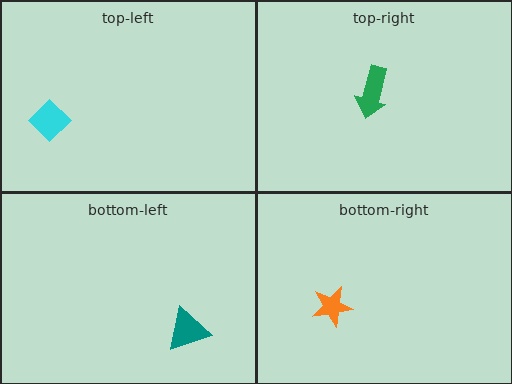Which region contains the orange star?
The bottom-right region.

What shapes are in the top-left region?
The cyan diamond.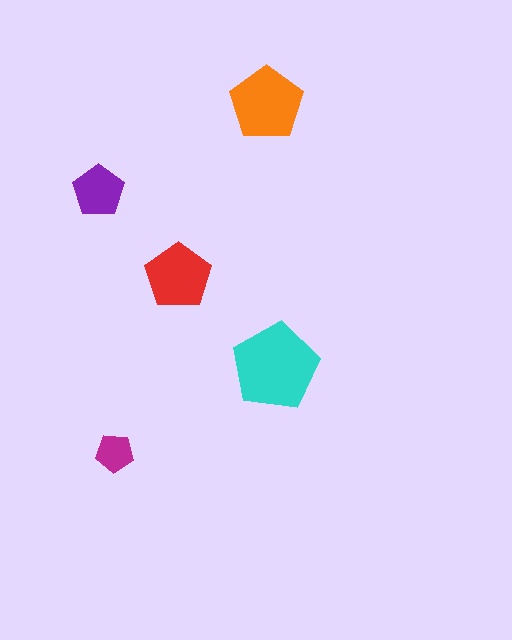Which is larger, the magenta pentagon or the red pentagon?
The red one.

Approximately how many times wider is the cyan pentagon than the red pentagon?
About 1.5 times wider.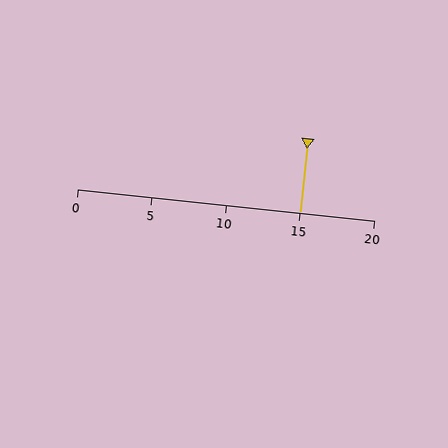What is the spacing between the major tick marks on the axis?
The major ticks are spaced 5 apart.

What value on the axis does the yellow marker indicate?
The marker indicates approximately 15.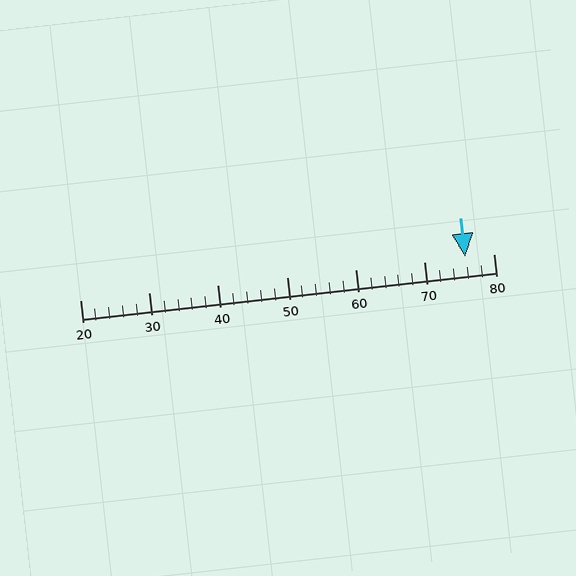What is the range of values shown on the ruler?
The ruler shows values from 20 to 80.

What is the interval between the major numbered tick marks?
The major tick marks are spaced 10 units apart.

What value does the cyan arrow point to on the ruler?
The cyan arrow points to approximately 76.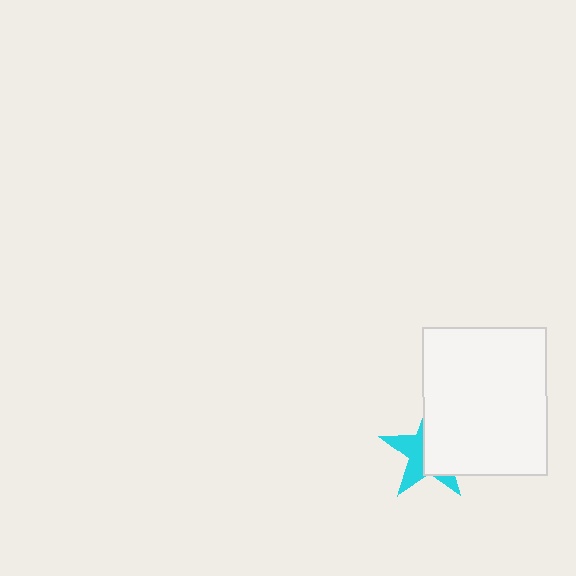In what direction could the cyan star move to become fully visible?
The cyan star could move left. That would shift it out from behind the white rectangle entirely.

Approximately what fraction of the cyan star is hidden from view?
Roughly 57% of the cyan star is hidden behind the white rectangle.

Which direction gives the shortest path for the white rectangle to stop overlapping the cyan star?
Moving right gives the shortest separation.